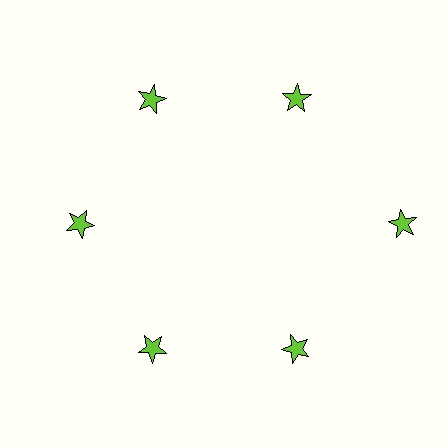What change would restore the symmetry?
The symmetry would be restored by moving it inward, back onto the ring so that all 6 stars sit at equal angles and equal distance from the center.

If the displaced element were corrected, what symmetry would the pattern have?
It would have 6-fold rotational symmetry — the pattern would map onto itself every 60 degrees.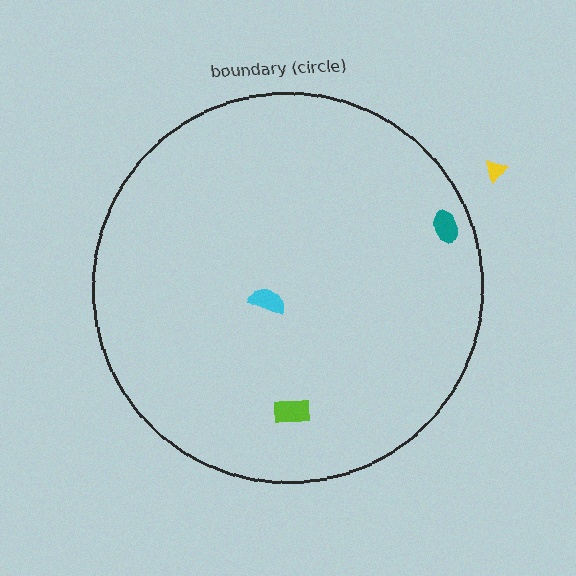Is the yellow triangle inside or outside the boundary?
Outside.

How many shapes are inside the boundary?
3 inside, 1 outside.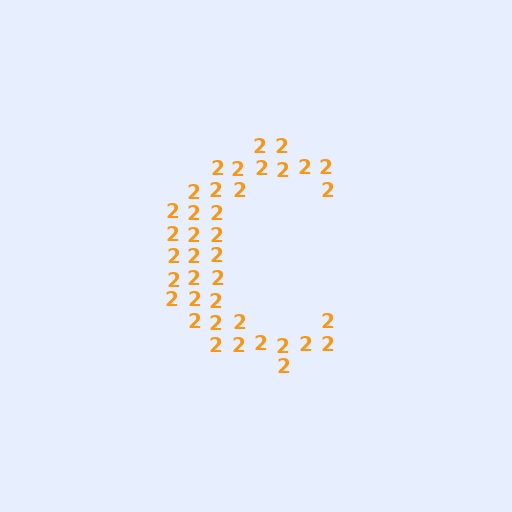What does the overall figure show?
The overall figure shows the letter C.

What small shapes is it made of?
It is made of small digit 2's.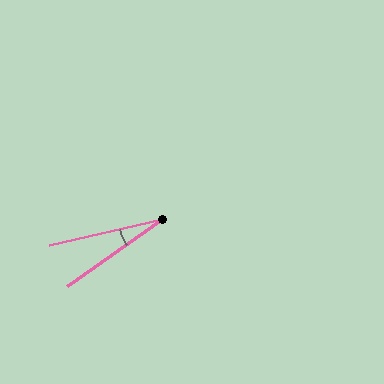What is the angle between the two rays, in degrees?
Approximately 23 degrees.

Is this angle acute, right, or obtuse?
It is acute.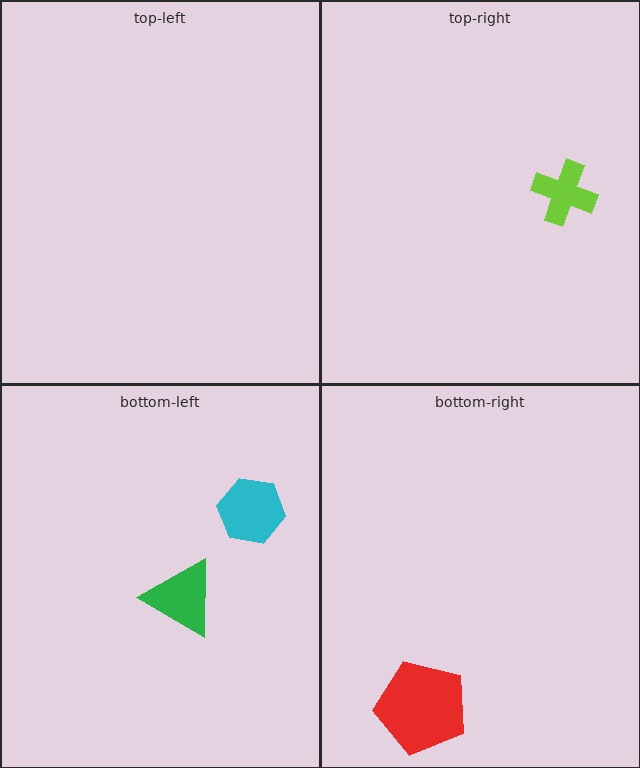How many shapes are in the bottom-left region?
2.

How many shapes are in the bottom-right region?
1.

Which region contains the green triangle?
The bottom-left region.